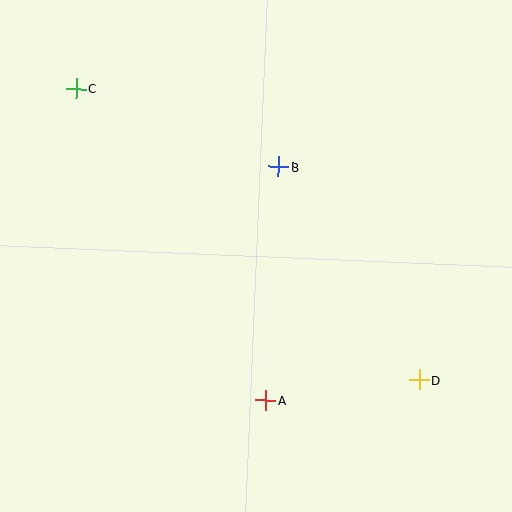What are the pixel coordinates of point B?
Point B is at (279, 166).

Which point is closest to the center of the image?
Point B at (279, 166) is closest to the center.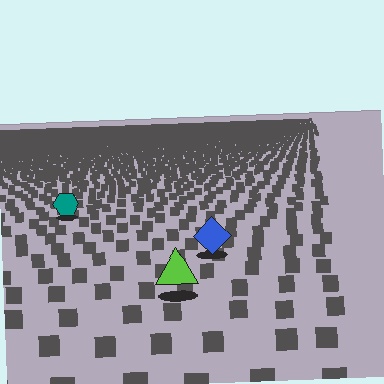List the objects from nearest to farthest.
From nearest to farthest: the lime triangle, the blue diamond, the teal hexagon.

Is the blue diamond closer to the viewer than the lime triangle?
No. The lime triangle is closer — you can tell from the texture gradient: the ground texture is coarser near it.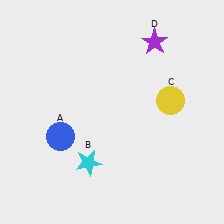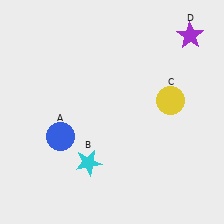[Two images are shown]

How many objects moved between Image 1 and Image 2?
1 object moved between the two images.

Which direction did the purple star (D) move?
The purple star (D) moved right.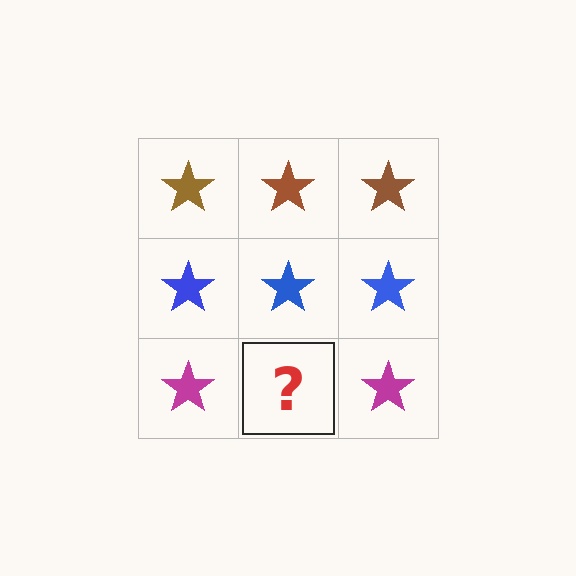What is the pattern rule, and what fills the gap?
The rule is that each row has a consistent color. The gap should be filled with a magenta star.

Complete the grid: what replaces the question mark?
The question mark should be replaced with a magenta star.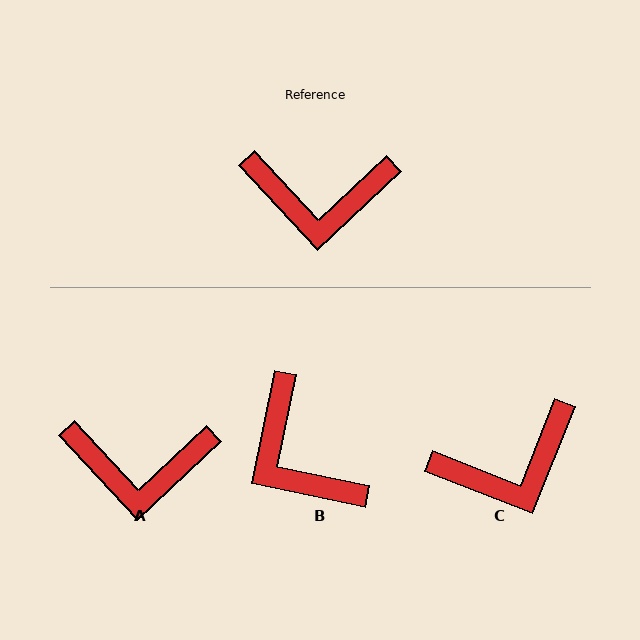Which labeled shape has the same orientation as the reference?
A.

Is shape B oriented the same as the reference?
No, it is off by about 55 degrees.